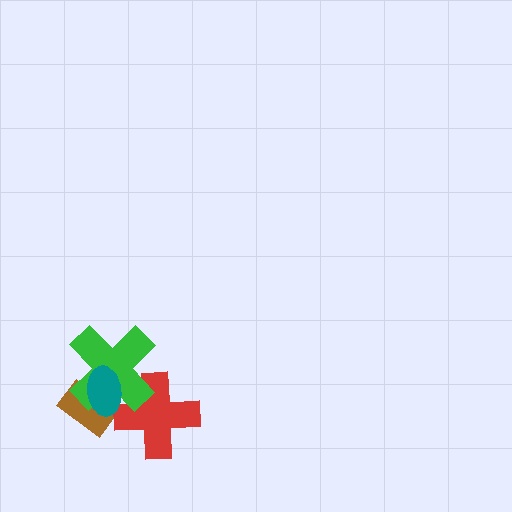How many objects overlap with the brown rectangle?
2 objects overlap with the brown rectangle.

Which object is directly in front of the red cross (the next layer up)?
The green cross is directly in front of the red cross.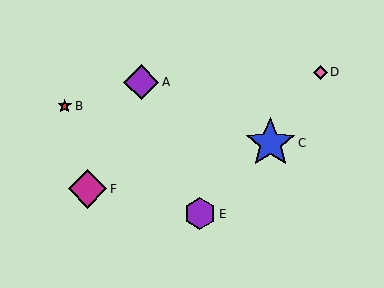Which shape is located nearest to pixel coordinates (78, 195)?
The magenta diamond (labeled F) at (87, 189) is nearest to that location.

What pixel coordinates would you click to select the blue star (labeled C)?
Click at (270, 143) to select the blue star C.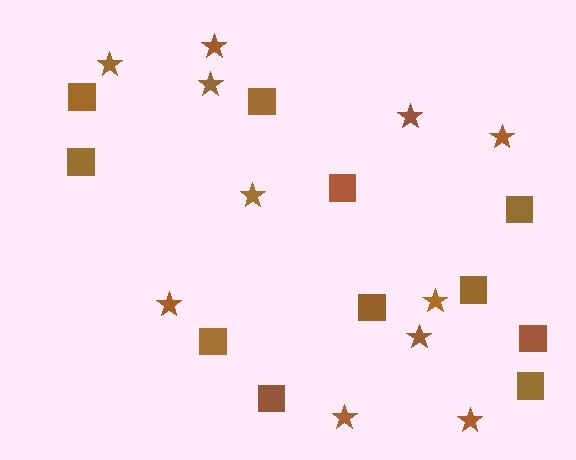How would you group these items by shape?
There are 2 groups: one group of stars (11) and one group of squares (11).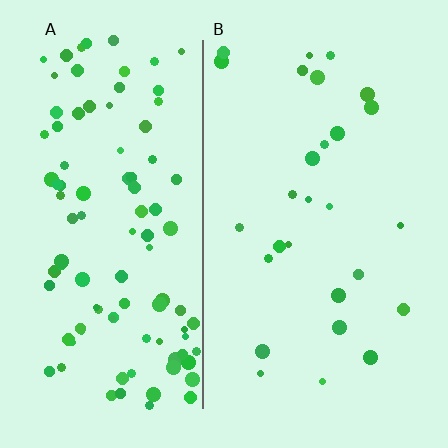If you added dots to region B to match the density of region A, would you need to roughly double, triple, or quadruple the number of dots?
Approximately quadruple.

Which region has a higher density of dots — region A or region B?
A (the left).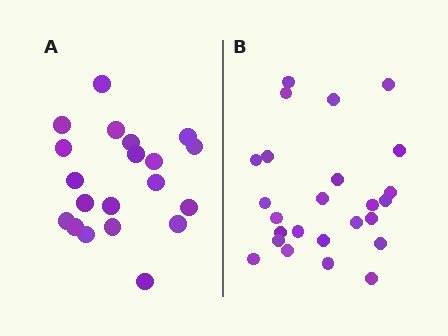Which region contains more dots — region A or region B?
Region B (the right region) has more dots.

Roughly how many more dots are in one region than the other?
Region B has about 5 more dots than region A.